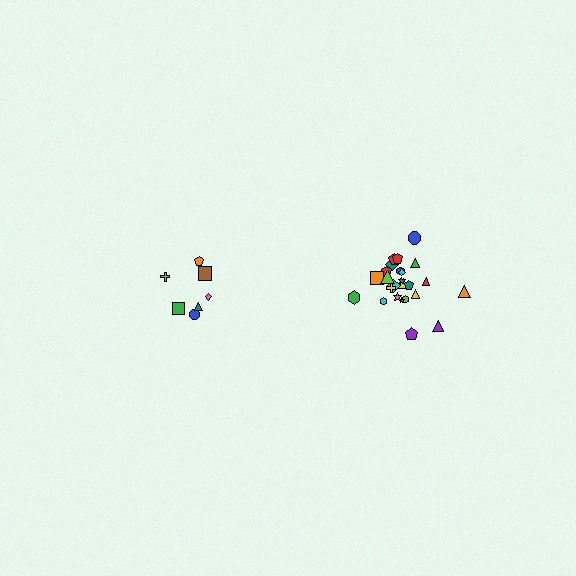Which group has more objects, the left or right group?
The right group.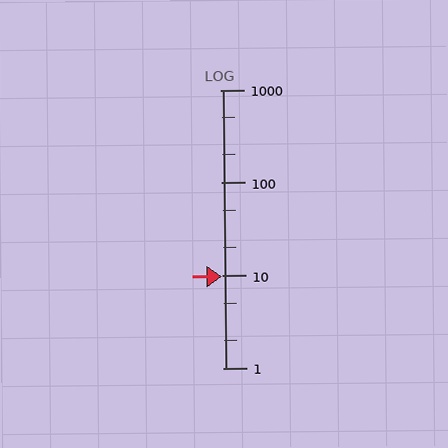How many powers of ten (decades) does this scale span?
The scale spans 3 decades, from 1 to 1000.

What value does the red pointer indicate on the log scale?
The pointer indicates approximately 9.6.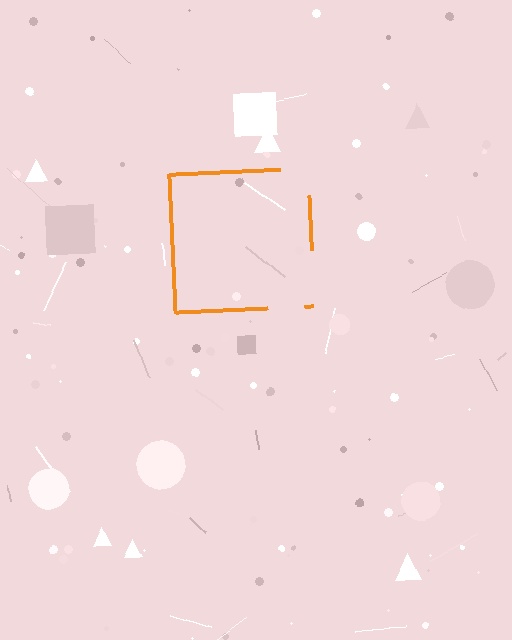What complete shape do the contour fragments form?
The contour fragments form a square.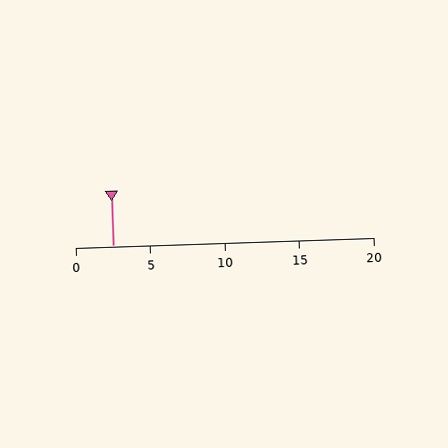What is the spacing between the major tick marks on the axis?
The major ticks are spaced 5 apart.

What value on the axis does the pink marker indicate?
The marker indicates approximately 2.5.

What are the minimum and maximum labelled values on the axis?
The axis runs from 0 to 20.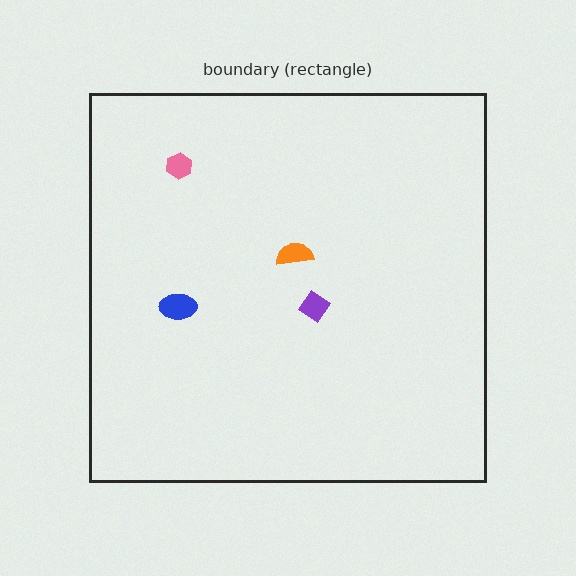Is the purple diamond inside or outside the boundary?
Inside.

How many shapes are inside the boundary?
4 inside, 0 outside.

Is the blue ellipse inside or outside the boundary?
Inside.